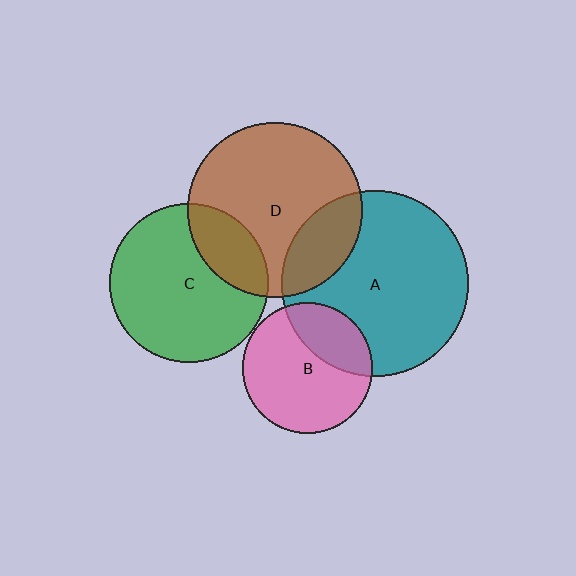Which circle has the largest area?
Circle A (teal).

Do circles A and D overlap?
Yes.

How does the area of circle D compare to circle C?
Approximately 1.2 times.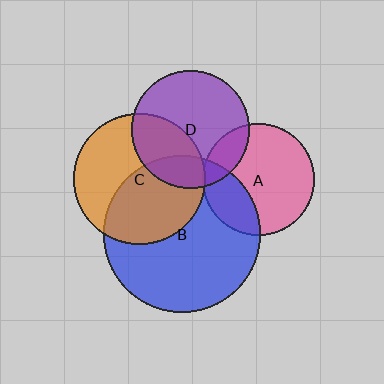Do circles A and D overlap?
Yes.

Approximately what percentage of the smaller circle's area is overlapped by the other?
Approximately 15%.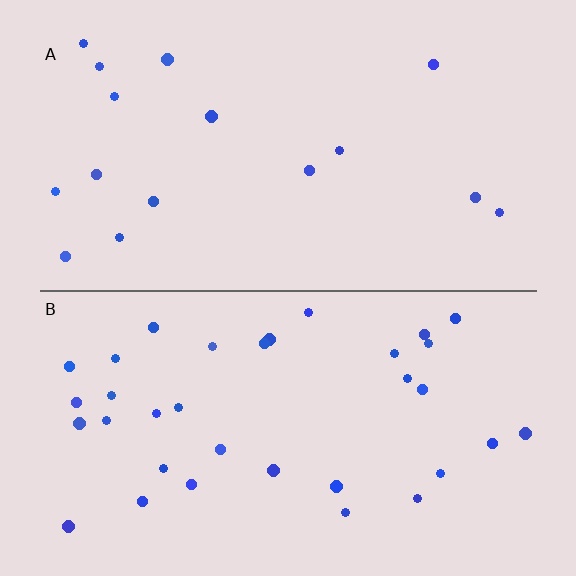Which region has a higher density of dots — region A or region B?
B (the bottom).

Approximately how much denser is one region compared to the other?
Approximately 2.1× — region B over region A.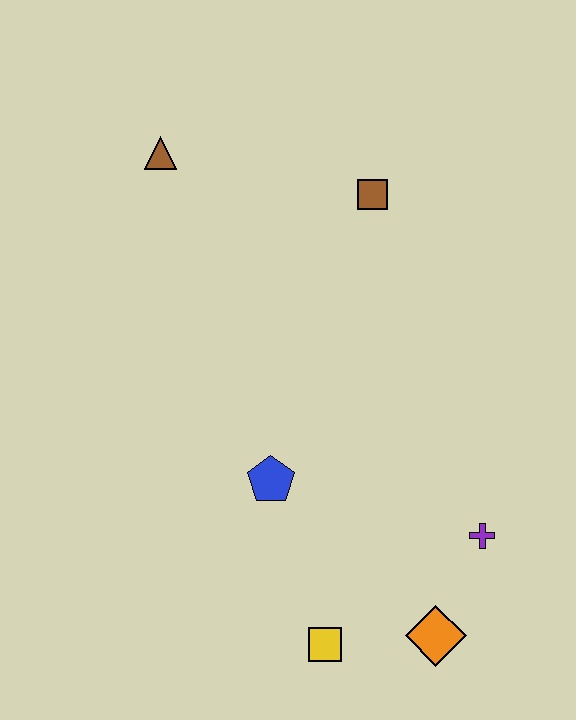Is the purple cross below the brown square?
Yes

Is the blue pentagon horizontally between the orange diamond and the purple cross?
No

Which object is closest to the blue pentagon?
The yellow square is closest to the blue pentagon.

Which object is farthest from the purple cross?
The brown triangle is farthest from the purple cross.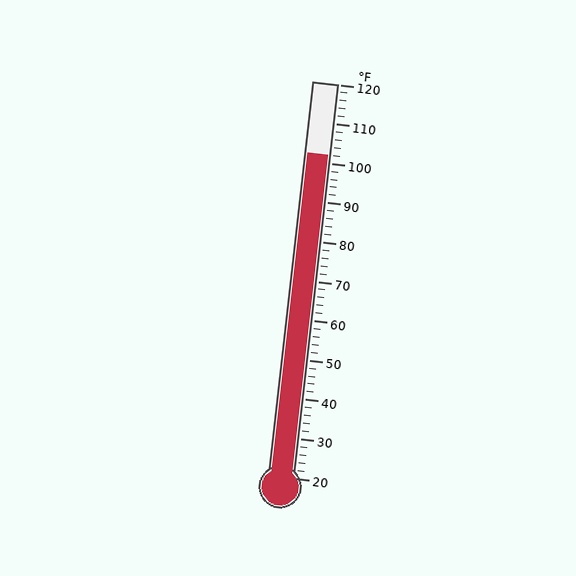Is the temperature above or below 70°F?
The temperature is above 70°F.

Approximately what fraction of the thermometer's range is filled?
The thermometer is filled to approximately 80% of its range.